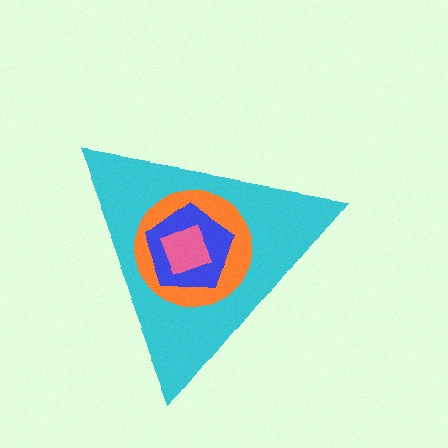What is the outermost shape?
The cyan triangle.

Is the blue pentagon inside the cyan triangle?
Yes.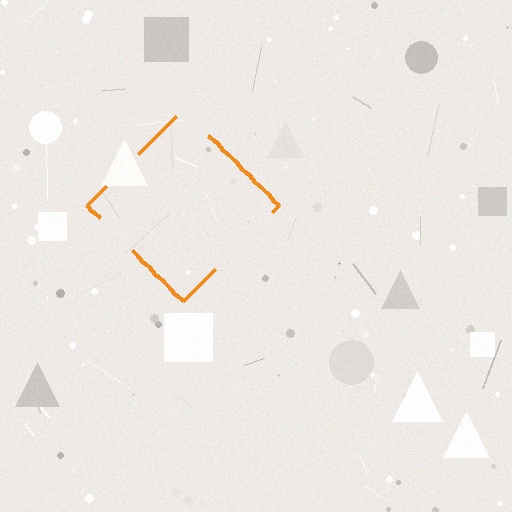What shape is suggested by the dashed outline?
The dashed outline suggests a diamond.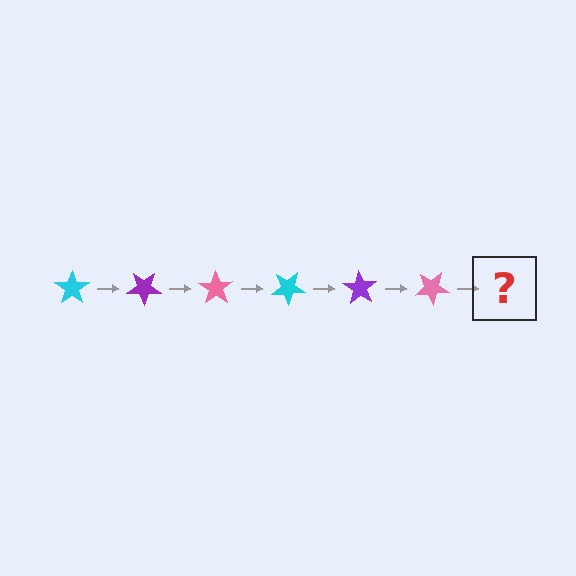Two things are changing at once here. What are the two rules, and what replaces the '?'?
The two rules are that it rotates 35 degrees each step and the color cycles through cyan, purple, and pink. The '?' should be a cyan star, rotated 210 degrees from the start.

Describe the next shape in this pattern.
It should be a cyan star, rotated 210 degrees from the start.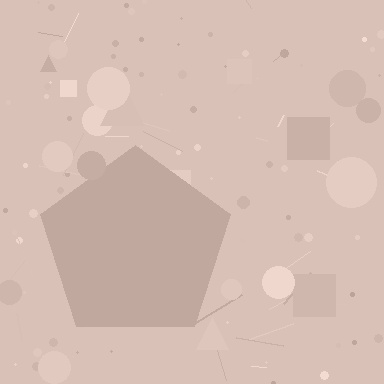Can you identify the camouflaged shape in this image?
The camouflaged shape is a pentagon.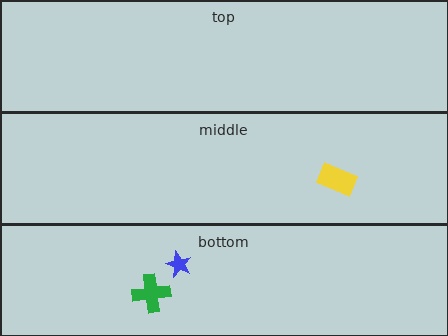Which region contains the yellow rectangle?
The middle region.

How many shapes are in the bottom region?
2.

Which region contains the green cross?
The bottom region.